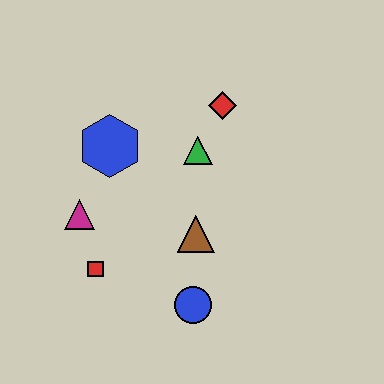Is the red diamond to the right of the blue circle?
Yes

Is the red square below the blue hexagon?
Yes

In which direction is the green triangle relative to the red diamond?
The green triangle is below the red diamond.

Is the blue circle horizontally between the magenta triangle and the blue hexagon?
No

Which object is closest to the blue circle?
The brown triangle is closest to the blue circle.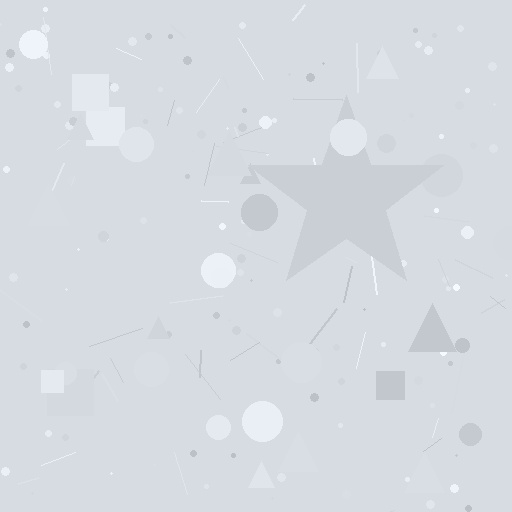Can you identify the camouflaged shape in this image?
The camouflaged shape is a star.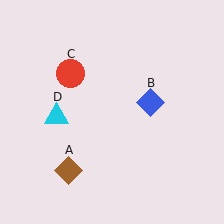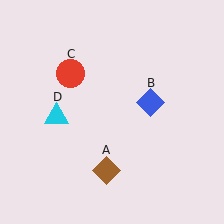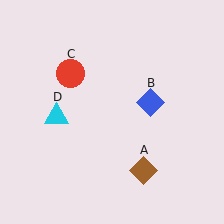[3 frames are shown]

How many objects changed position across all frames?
1 object changed position: brown diamond (object A).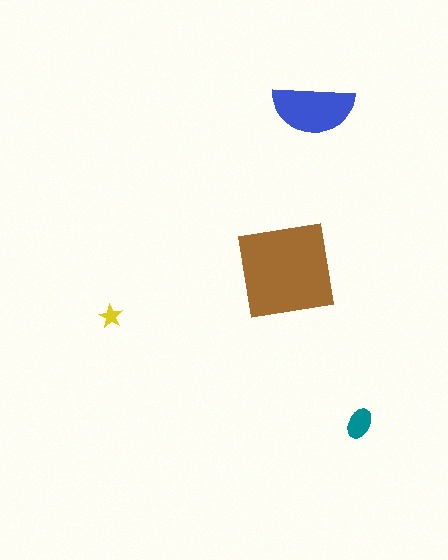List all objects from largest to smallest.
The brown square, the blue semicircle, the teal ellipse, the yellow star.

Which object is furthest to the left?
The yellow star is leftmost.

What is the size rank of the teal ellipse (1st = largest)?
3rd.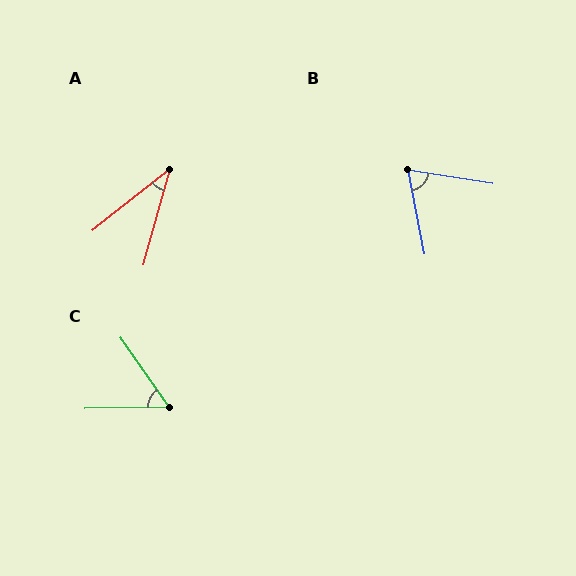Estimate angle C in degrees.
Approximately 56 degrees.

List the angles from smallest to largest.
A (36°), C (56°), B (70°).